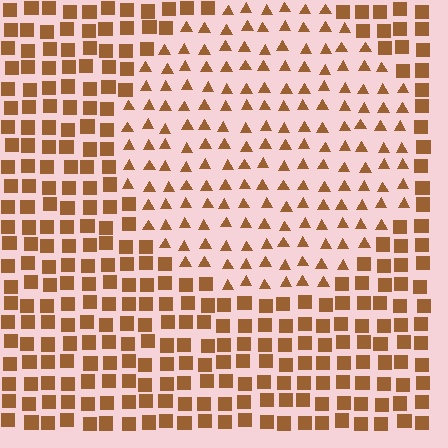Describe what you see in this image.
The image is filled with small brown elements arranged in a uniform grid. A circle-shaped region contains triangles, while the surrounding area contains squares. The boundary is defined purely by the change in element shape.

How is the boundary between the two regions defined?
The boundary is defined by a change in element shape: triangles inside vs. squares outside. All elements share the same color and spacing.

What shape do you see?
I see a circle.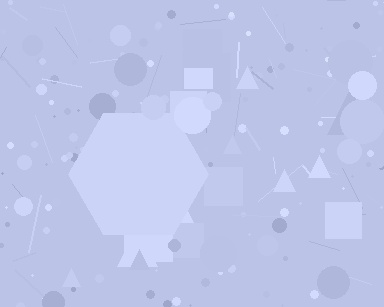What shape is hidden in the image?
A hexagon is hidden in the image.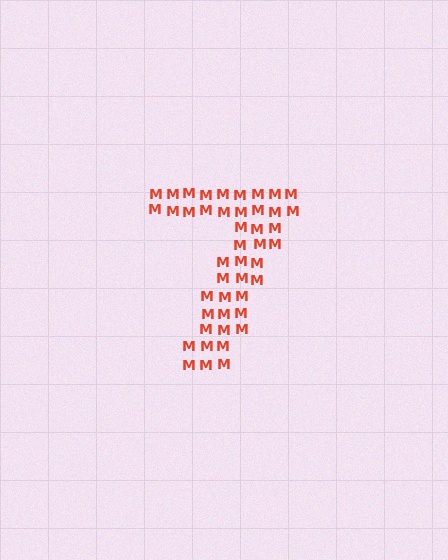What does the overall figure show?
The overall figure shows the digit 7.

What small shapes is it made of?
It is made of small letter M's.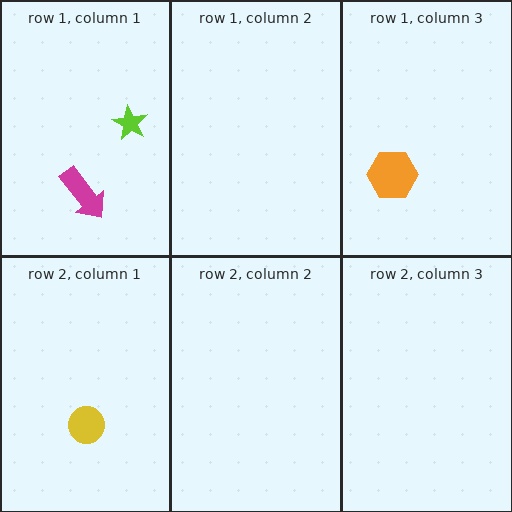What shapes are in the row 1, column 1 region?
The lime star, the magenta arrow.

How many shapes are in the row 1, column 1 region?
2.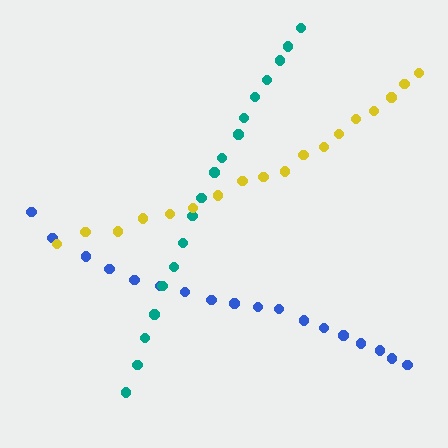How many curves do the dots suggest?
There are 3 distinct paths.